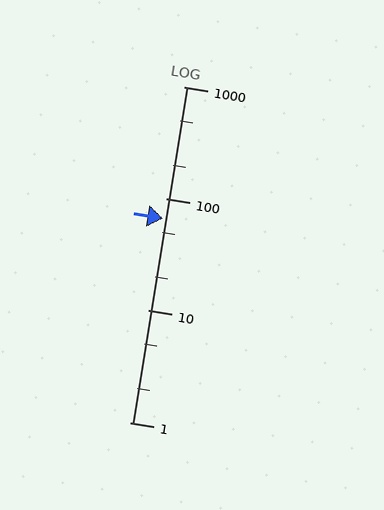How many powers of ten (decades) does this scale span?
The scale spans 3 decades, from 1 to 1000.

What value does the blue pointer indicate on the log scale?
The pointer indicates approximately 67.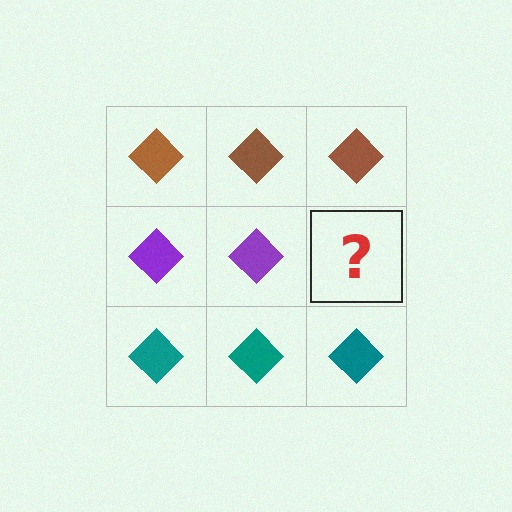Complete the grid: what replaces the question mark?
The question mark should be replaced with a purple diamond.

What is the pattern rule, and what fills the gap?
The rule is that each row has a consistent color. The gap should be filled with a purple diamond.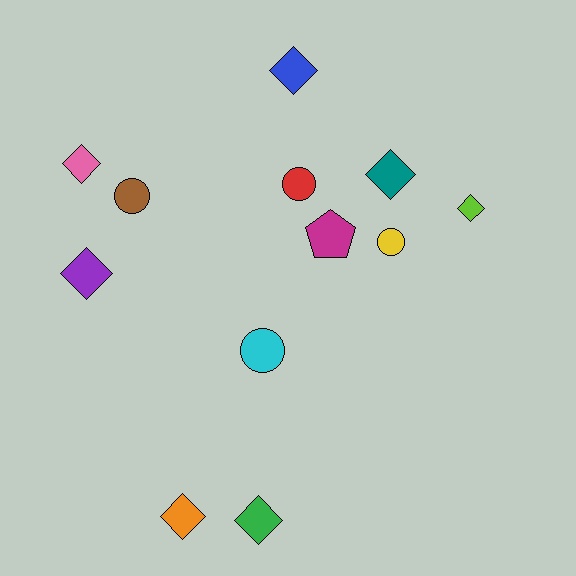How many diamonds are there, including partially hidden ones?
There are 7 diamonds.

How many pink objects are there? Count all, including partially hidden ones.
There is 1 pink object.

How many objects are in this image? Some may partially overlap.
There are 12 objects.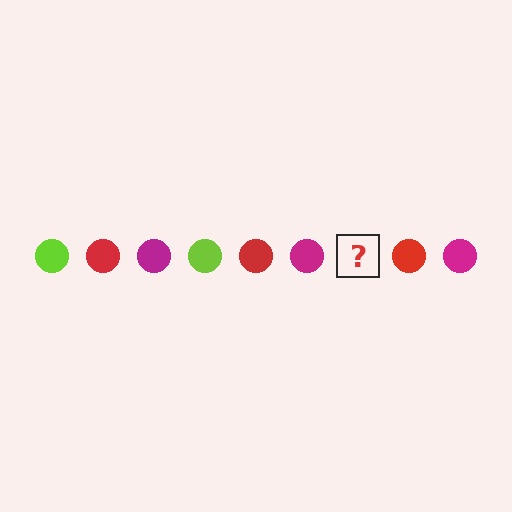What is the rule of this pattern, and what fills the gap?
The rule is that the pattern cycles through lime, red, magenta circles. The gap should be filled with a lime circle.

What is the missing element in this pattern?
The missing element is a lime circle.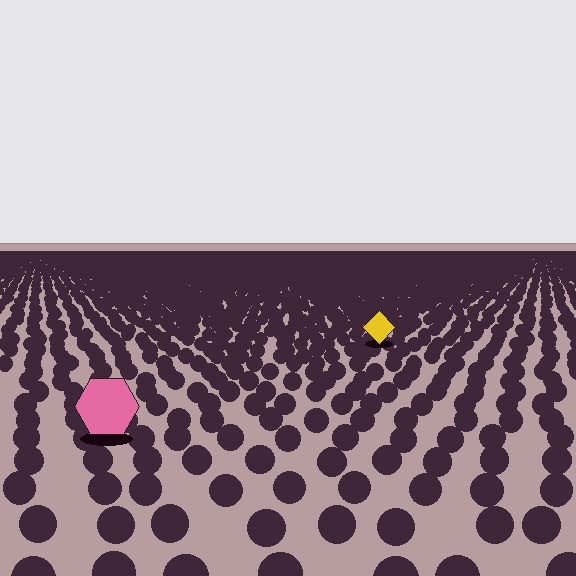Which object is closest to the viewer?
The pink hexagon is closest. The texture marks near it are larger and more spread out.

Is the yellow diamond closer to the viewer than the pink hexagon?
No. The pink hexagon is closer — you can tell from the texture gradient: the ground texture is coarser near it.